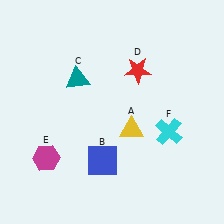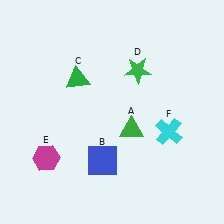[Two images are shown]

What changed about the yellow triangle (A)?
In Image 1, A is yellow. In Image 2, it changed to green.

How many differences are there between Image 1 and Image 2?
There are 3 differences between the two images.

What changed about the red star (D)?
In Image 1, D is red. In Image 2, it changed to green.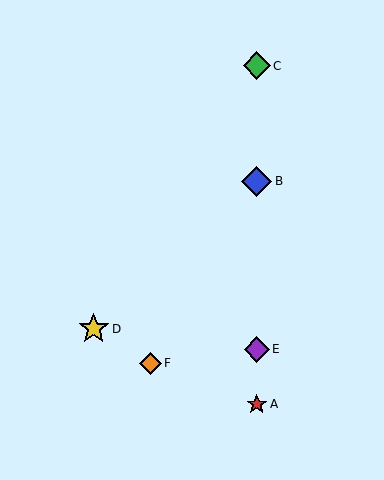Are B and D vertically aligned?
No, B is at x≈257 and D is at x≈94.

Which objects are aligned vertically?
Objects A, B, C, E are aligned vertically.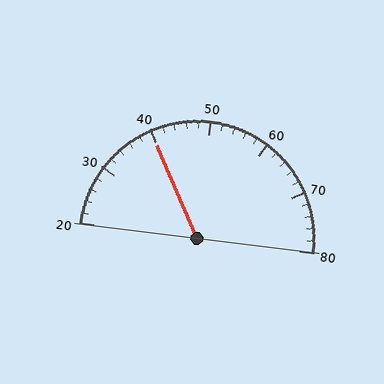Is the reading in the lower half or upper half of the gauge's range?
The reading is in the lower half of the range (20 to 80).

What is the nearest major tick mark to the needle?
The nearest major tick mark is 40.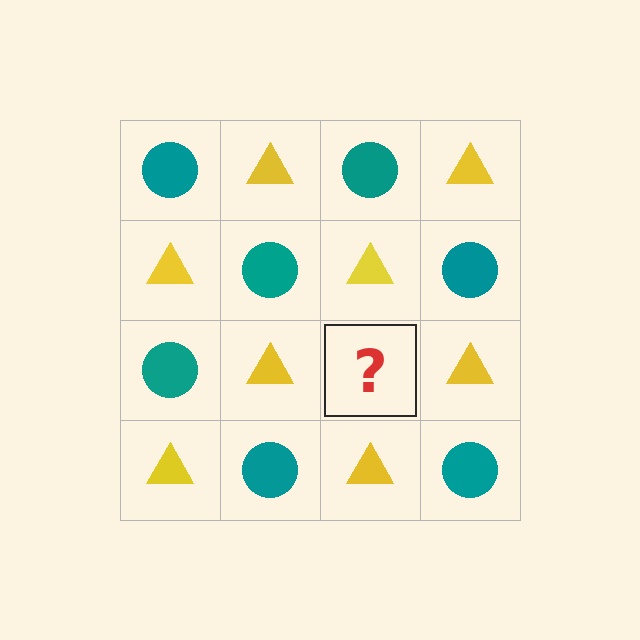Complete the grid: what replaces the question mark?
The question mark should be replaced with a teal circle.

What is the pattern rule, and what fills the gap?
The rule is that it alternates teal circle and yellow triangle in a checkerboard pattern. The gap should be filled with a teal circle.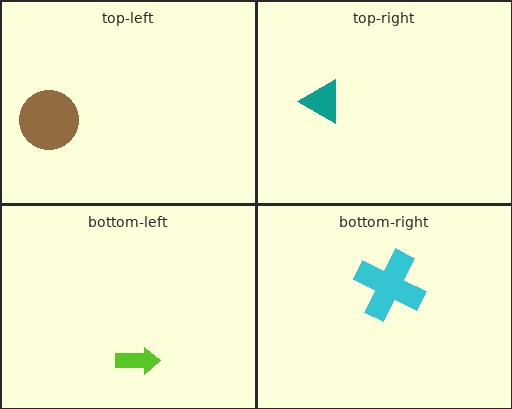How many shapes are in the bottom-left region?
1.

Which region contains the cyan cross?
The bottom-right region.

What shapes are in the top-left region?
The brown circle.